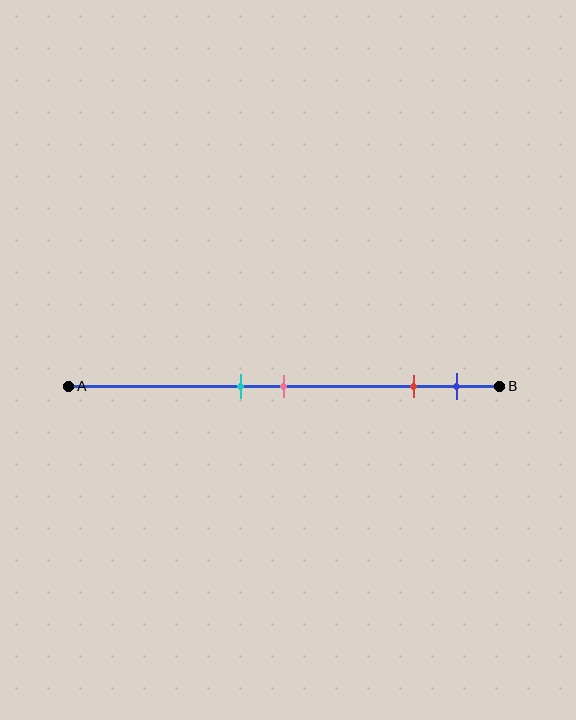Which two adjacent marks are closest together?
The cyan and pink marks are the closest adjacent pair.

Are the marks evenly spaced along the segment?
No, the marks are not evenly spaced.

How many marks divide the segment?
There are 4 marks dividing the segment.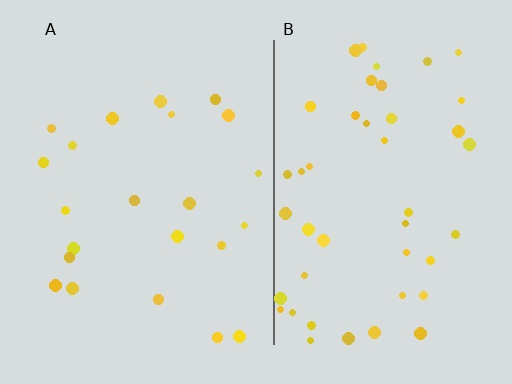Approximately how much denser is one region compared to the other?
Approximately 2.0× — region B over region A.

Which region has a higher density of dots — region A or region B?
B (the right).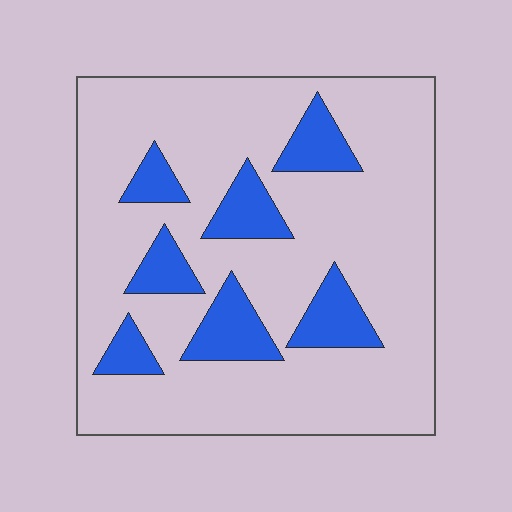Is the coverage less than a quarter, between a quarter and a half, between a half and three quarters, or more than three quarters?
Less than a quarter.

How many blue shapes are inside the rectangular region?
7.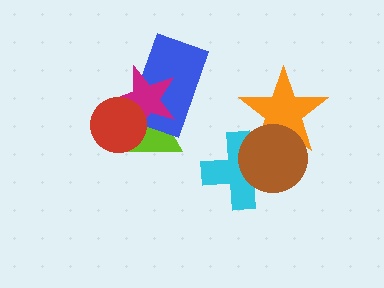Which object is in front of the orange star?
The brown circle is in front of the orange star.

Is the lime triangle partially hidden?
Yes, it is partially covered by another shape.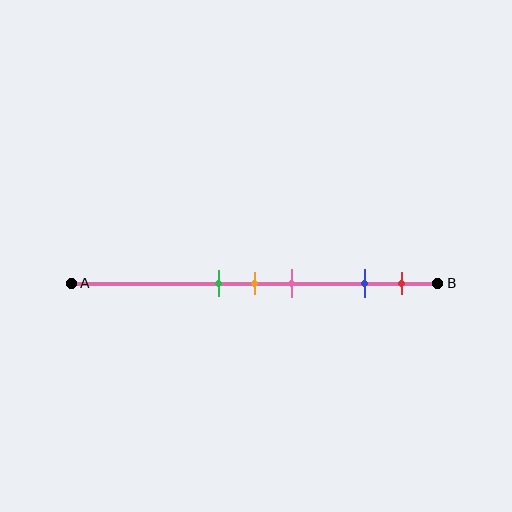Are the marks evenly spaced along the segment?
No, the marks are not evenly spaced.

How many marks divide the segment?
There are 5 marks dividing the segment.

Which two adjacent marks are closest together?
The green and orange marks are the closest adjacent pair.